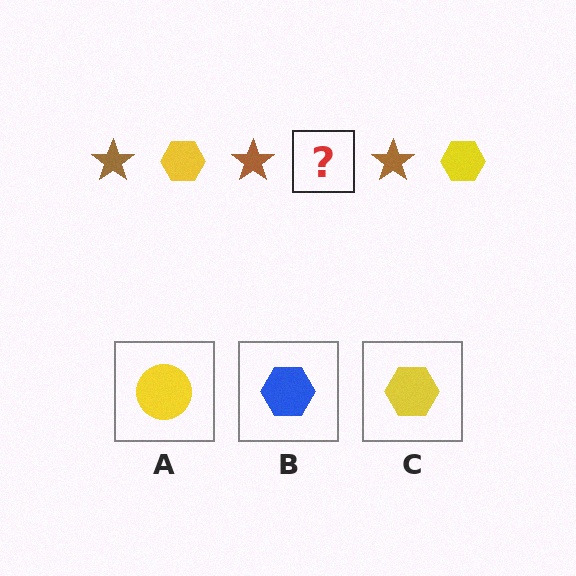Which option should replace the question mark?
Option C.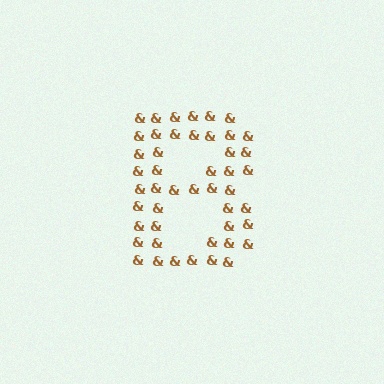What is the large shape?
The large shape is the letter B.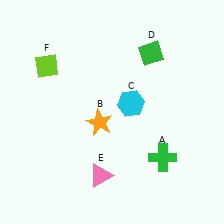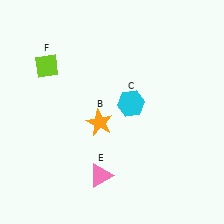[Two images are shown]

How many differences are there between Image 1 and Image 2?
There are 2 differences between the two images.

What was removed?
The green diamond (D), the green cross (A) were removed in Image 2.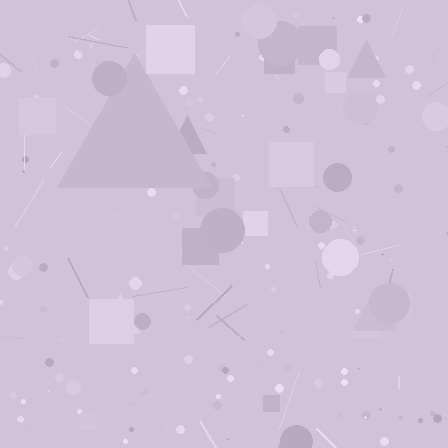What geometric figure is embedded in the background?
A triangle is embedded in the background.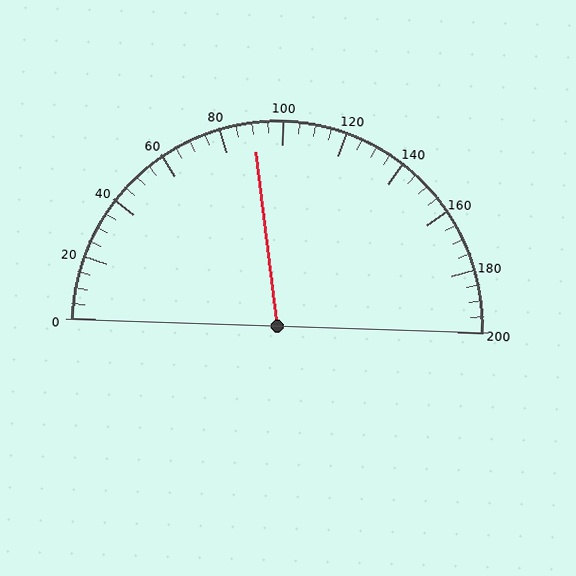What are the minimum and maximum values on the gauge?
The gauge ranges from 0 to 200.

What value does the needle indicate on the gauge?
The needle indicates approximately 90.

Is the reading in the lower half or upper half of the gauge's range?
The reading is in the lower half of the range (0 to 200).